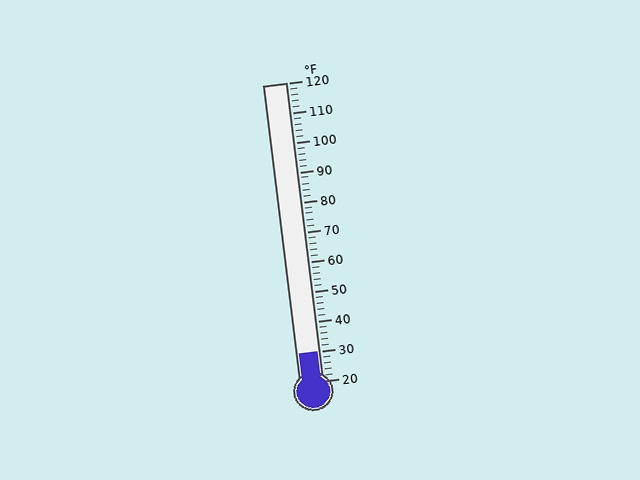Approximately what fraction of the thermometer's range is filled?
The thermometer is filled to approximately 10% of its range.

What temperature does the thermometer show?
The thermometer shows approximately 30°F.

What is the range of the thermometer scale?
The thermometer scale ranges from 20°F to 120°F.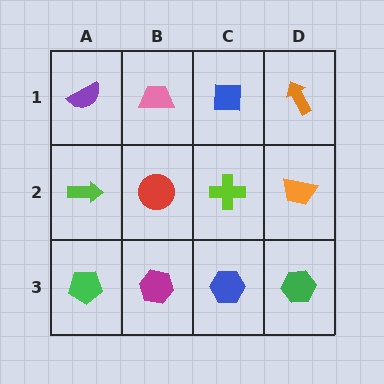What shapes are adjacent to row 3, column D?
An orange trapezoid (row 2, column D), a blue hexagon (row 3, column C).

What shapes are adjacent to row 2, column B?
A pink trapezoid (row 1, column B), a magenta hexagon (row 3, column B), a lime arrow (row 2, column A), a lime cross (row 2, column C).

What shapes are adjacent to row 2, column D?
An orange arrow (row 1, column D), a green hexagon (row 3, column D), a lime cross (row 2, column C).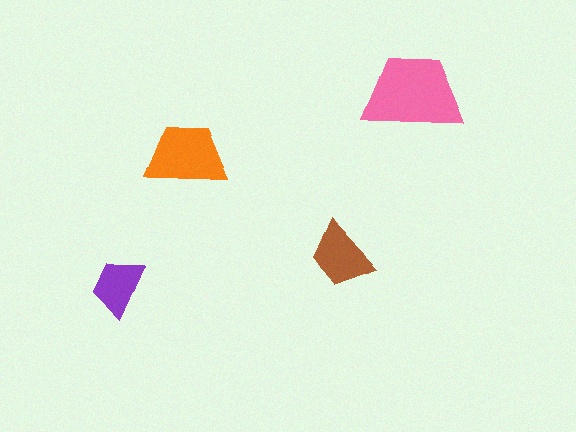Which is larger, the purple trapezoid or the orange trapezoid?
The orange one.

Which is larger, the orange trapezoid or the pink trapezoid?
The pink one.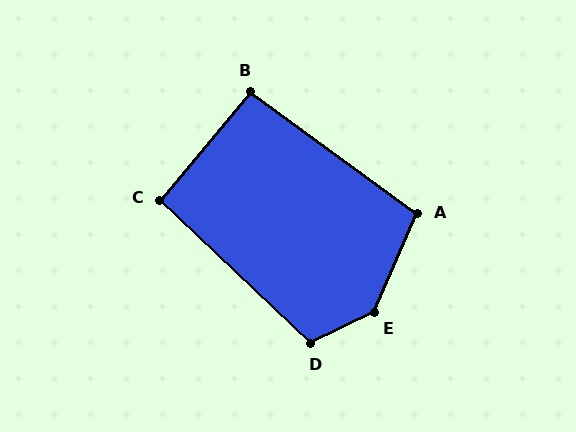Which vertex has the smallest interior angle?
C, at approximately 93 degrees.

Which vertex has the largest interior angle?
E, at approximately 139 degrees.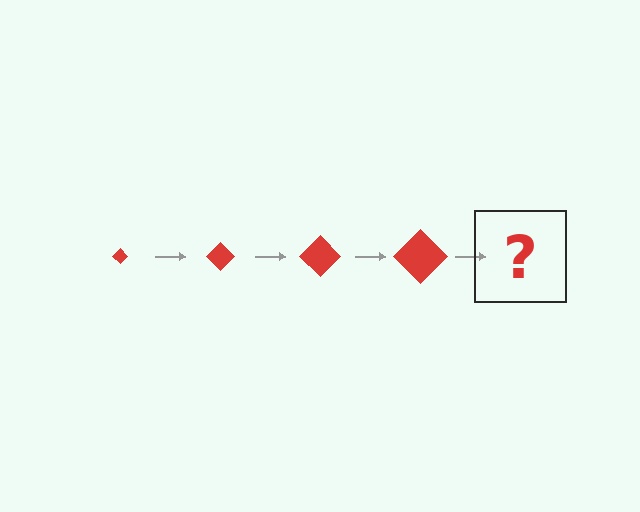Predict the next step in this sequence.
The next step is a red diamond, larger than the previous one.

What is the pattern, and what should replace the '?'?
The pattern is that the diamond gets progressively larger each step. The '?' should be a red diamond, larger than the previous one.